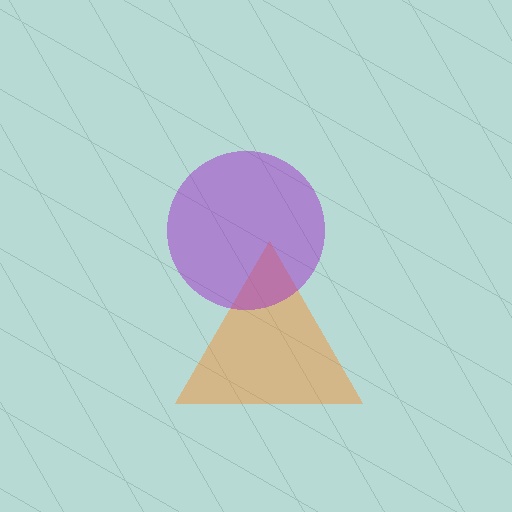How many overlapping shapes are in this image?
There are 2 overlapping shapes in the image.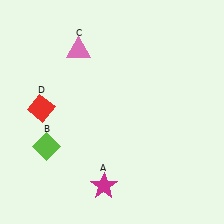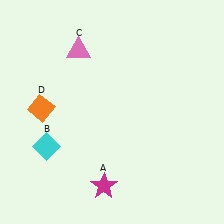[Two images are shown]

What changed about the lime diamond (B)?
In Image 1, B is lime. In Image 2, it changed to cyan.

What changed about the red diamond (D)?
In Image 1, D is red. In Image 2, it changed to orange.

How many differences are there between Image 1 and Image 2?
There are 2 differences between the two images.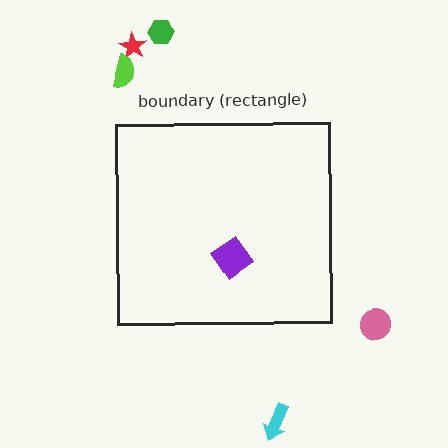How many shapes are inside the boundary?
1 inside, 5 outside.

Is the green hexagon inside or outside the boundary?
Outside.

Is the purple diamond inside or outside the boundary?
Inside.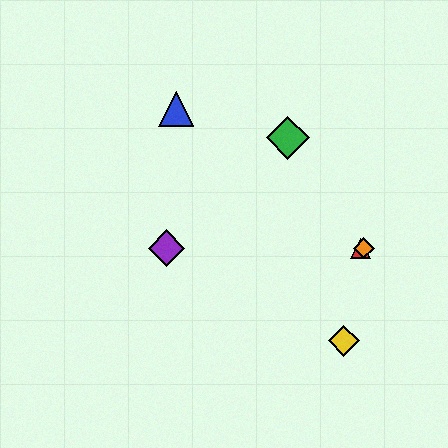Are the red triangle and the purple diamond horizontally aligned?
Yes, both are at y≈248.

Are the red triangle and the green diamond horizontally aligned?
No, the red triangle is at y≈248 and the green diamond is at y≈138.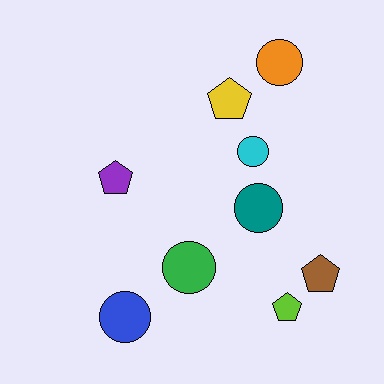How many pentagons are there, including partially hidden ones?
There are 4 pentagons.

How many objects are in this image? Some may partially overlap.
There are 9 objects.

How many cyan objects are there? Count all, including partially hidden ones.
There is 1 cyan object.